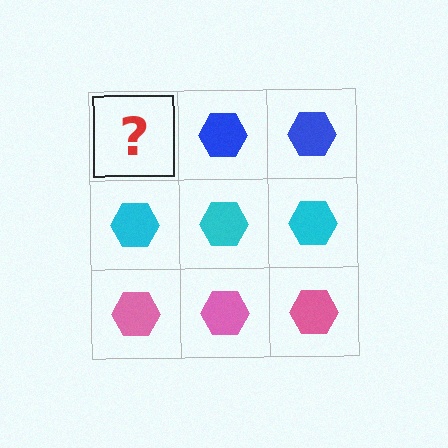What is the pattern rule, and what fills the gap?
The rule is that each row has a consistent color. The gap should be filled with a blue hexagon.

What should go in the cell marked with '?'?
The missing cell should contain a blue hexagon.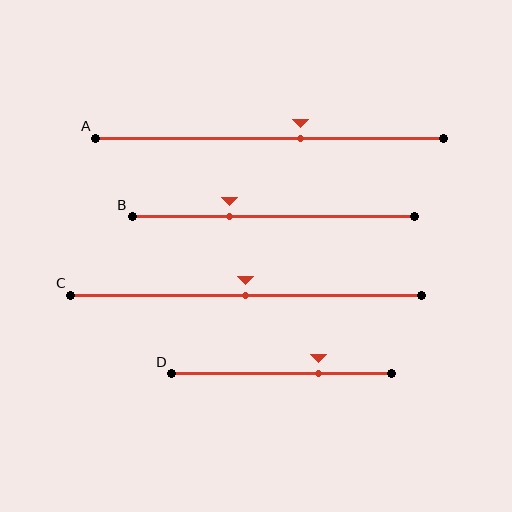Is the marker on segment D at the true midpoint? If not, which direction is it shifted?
No, the marker on segment D is shifted to the right by about 17% of the segment length.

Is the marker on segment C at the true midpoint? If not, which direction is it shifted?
Yes, the marker on segment C is at the true midpoint.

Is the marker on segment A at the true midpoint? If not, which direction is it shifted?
No, the marker on segment A is shifted to the right by about 9% of the segment length.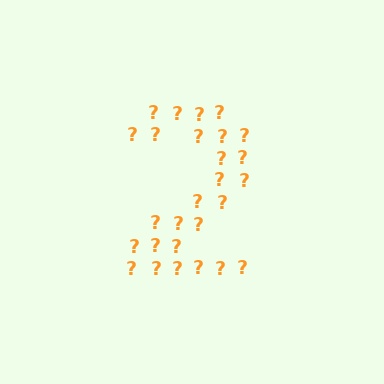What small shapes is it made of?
It is made of small question marks.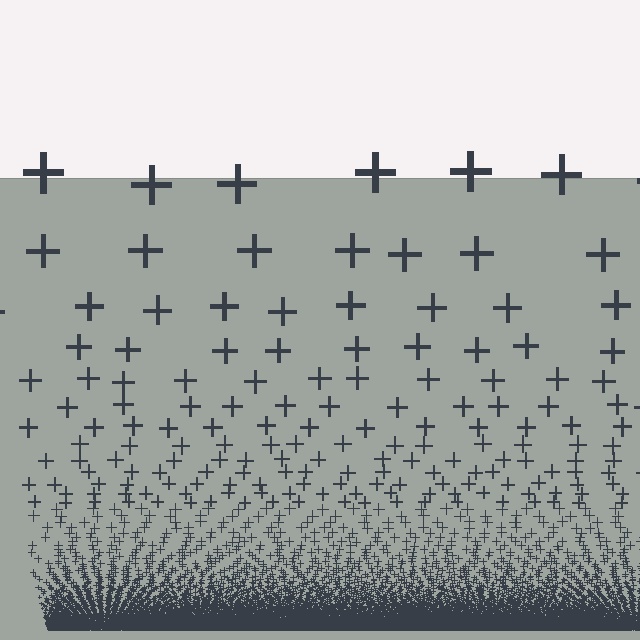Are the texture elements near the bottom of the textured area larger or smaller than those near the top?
Smaller. The gradient is inverted — elements near the bottom are smaller and denser.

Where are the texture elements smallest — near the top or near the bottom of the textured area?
Near the bottom.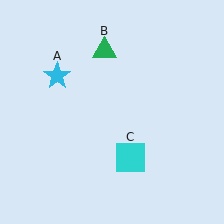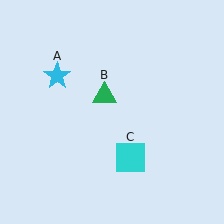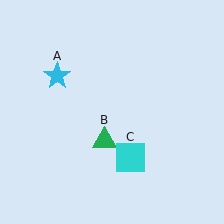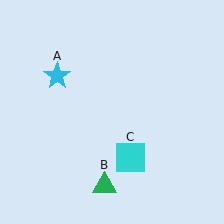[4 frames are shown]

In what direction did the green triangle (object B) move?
The green triangle (object B) moved down.